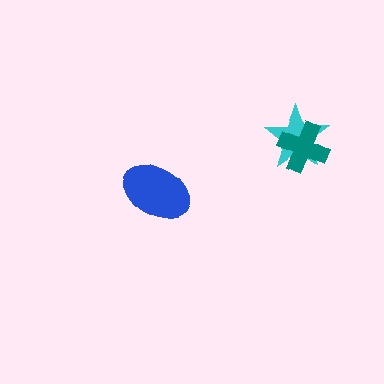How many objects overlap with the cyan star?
1 object overlaps with the cyan star.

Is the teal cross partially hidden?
No, no other shape covers it.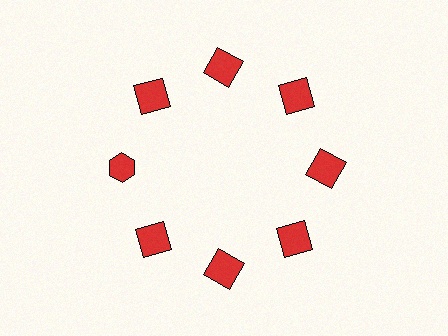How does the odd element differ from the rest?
It has a different shape: hexagon instead of square.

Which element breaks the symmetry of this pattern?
The red hexagon at roughly the 9 o'clock position breaks the symmetry. All other shapes are red squares.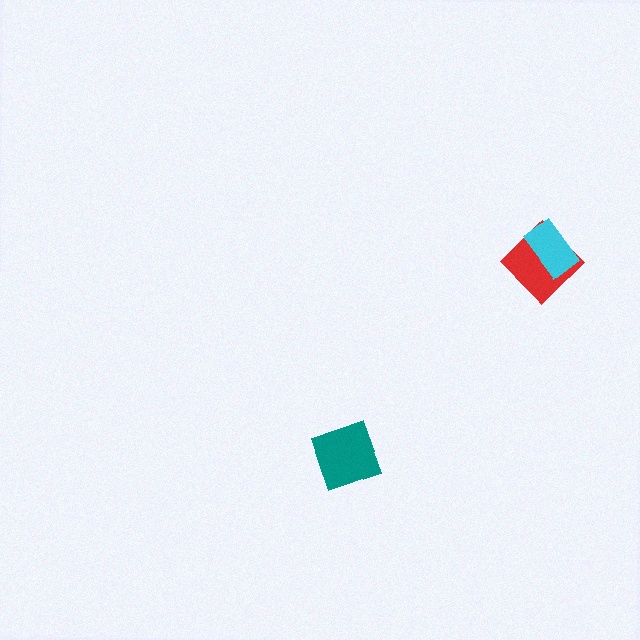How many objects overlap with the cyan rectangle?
1 object overlaps with the cyan rectangle.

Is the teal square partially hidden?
No, no other shape covers it.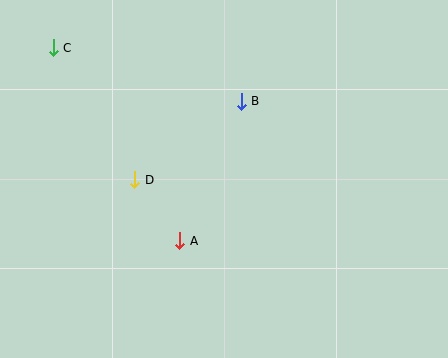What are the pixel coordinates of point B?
Point B is at (241, 101).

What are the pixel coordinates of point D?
Point D is at (135, 180).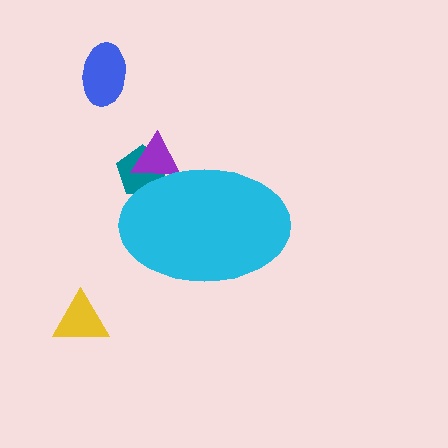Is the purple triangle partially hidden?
Yes, the purple triangle is partially hidden behind the cyan ellipse.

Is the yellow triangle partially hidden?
No, the yellow triangle is fully visible.